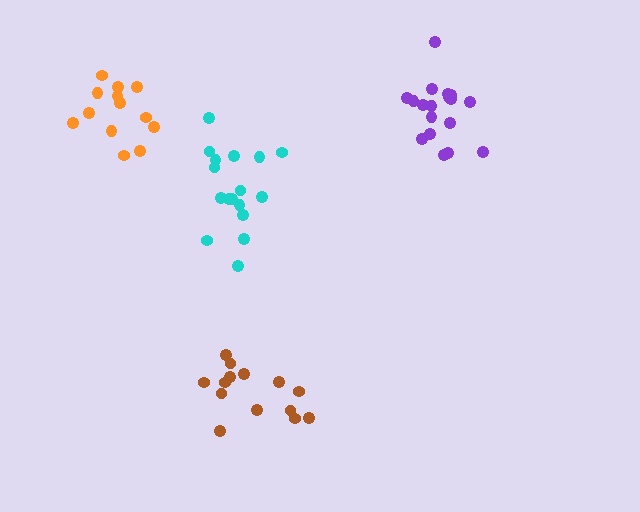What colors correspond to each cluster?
The clusters are colored: cyan, brown, purple, orange.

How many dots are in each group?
Group 1: 17 dots, Group 2: 14 dots, Group 3: 18 dots, Group 4: 13 dots (62 total).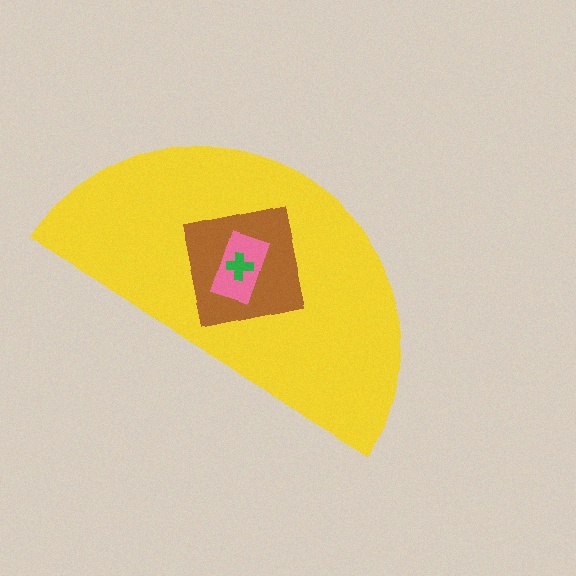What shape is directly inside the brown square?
The pink rectangle.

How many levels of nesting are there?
4.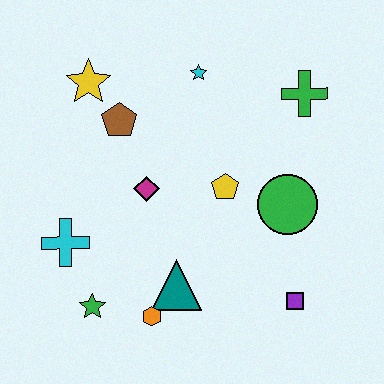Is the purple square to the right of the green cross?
No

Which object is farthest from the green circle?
The yellow star is farthest from the green circle.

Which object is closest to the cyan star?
The brown pentagon is closest to the cyan star.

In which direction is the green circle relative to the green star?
The green circle is to the right of the green star.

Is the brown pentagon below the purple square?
No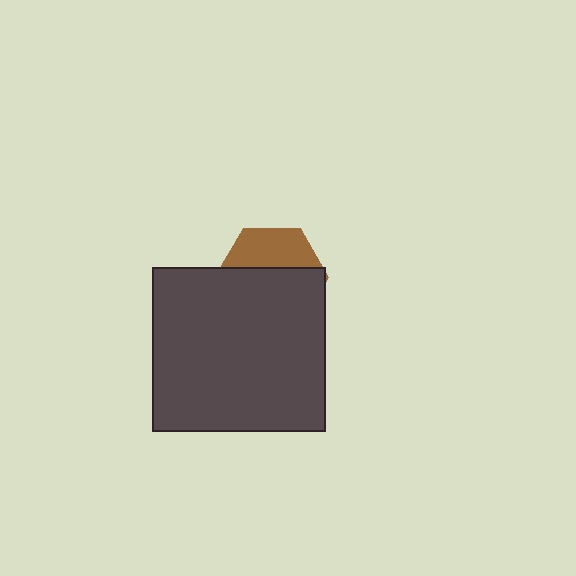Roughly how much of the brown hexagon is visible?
A small part of it is visible (roughly 38%).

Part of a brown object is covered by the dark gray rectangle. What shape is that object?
It is a hexagon.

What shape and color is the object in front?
The object in front is a dark gray rectangle.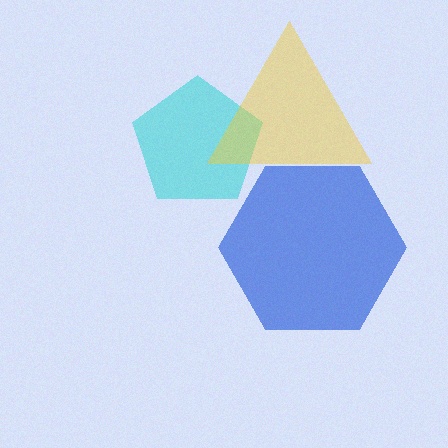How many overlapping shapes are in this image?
There are 3 overlapping shapes in the image.